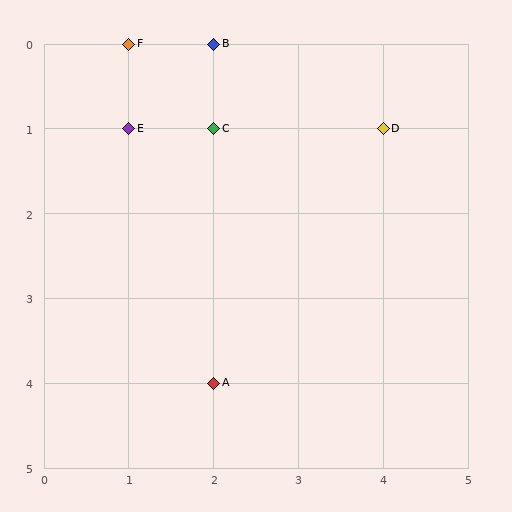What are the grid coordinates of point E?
Point E is at grid coordinates (1, 1).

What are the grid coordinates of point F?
Point F is at grid coordinates (1, 0).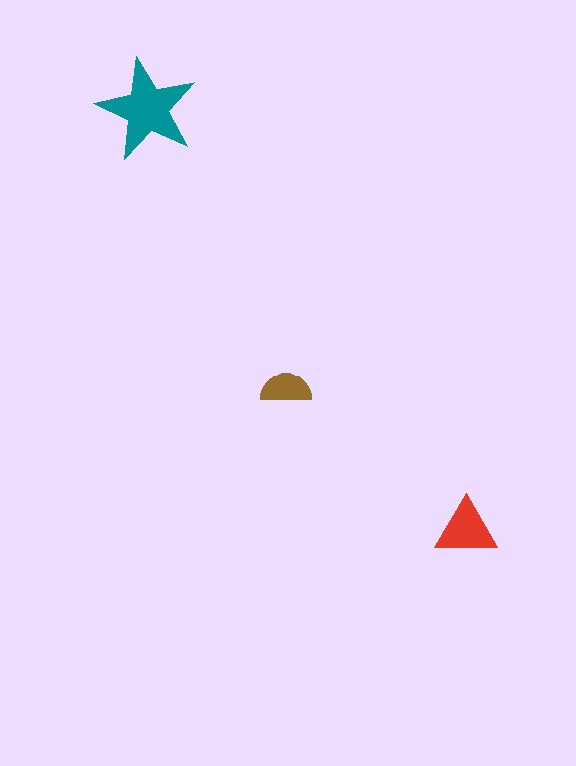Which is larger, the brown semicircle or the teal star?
The teal star.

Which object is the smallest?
The brown semicircle.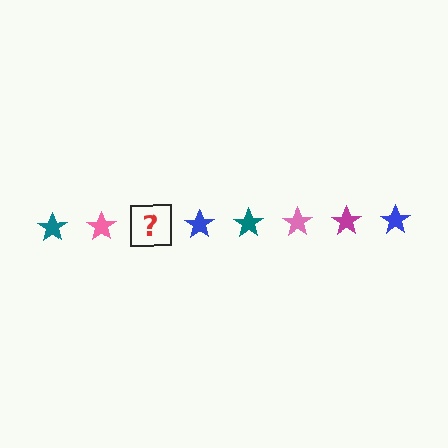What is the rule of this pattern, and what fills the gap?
The rule is that the pattern cycles through teal, pink, magenta, blue stars. The gap should be filled with a magenta star.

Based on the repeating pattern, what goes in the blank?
The blank should be a magenta star.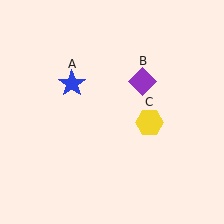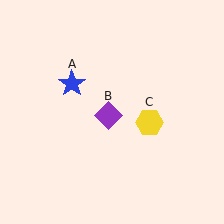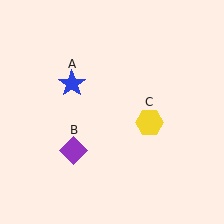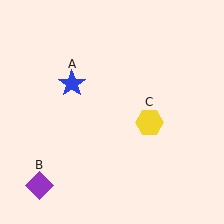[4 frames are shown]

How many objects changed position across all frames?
1 object changed position: purple diamond (object B).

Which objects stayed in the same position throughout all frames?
Blue star (object A) and yellow hexagon (object C) remained stationary.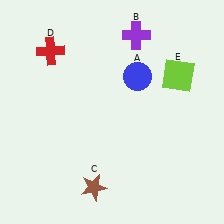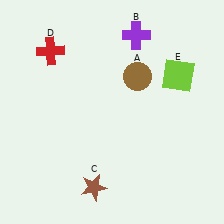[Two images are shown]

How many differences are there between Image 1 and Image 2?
There is 1 difference between the two images.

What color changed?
The circle (A) changed from blue in Image 1 to brown in Image 2.